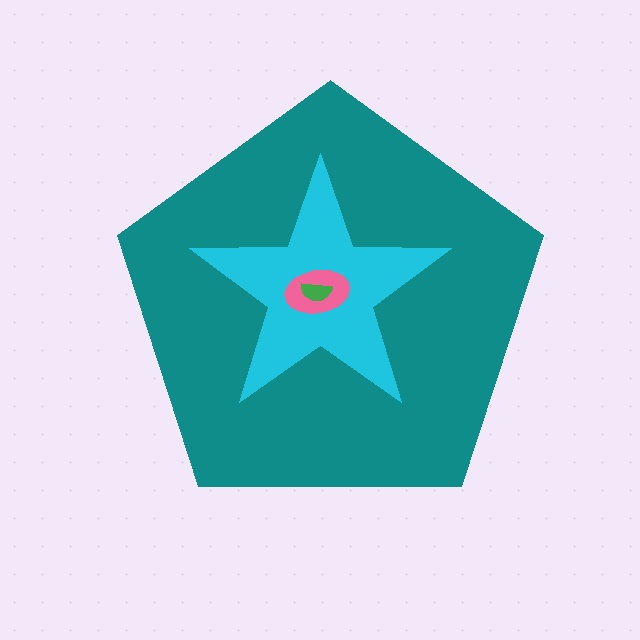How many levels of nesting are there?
4.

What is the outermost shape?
The teal pentagon.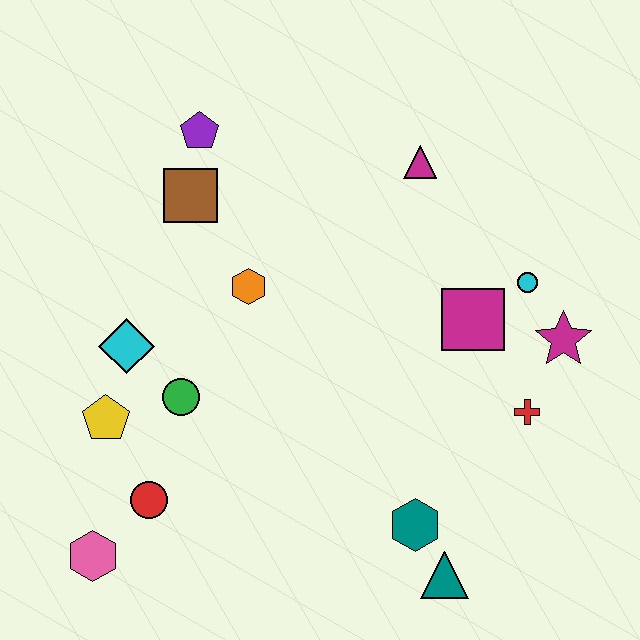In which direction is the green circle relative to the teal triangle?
The green circle is to the left of the teal triangle.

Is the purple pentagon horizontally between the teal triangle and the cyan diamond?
Yes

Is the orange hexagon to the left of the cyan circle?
Yes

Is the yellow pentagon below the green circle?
Yes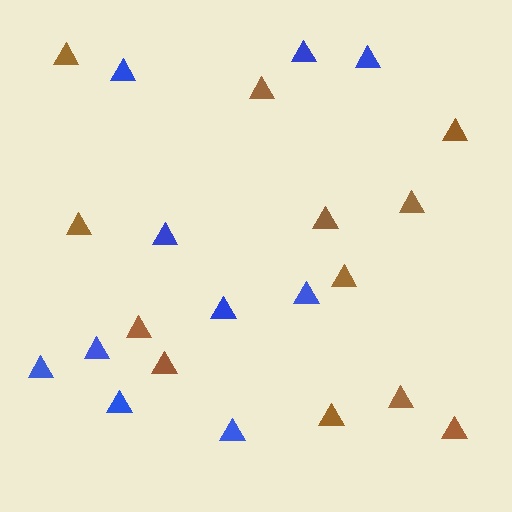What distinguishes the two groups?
There are 2 groups: one group of brown triangles (12) and one group of blue triangles (10).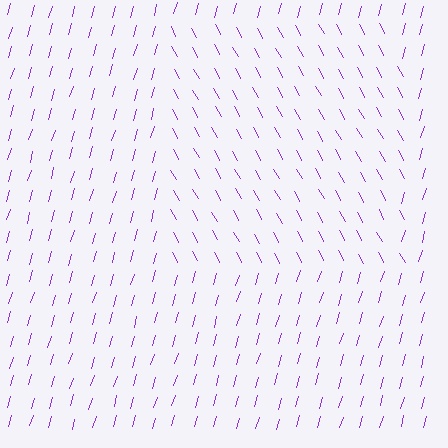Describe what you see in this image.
The image is filled with small purple line segments. A rectangle region in the image has lines oriented differently from the surrounding lines, creating a visible texture boundary.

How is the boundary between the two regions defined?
The boundary is defined purely by a change in line orientation (approximately 45 degrees difference). All lines are the same color and thickness.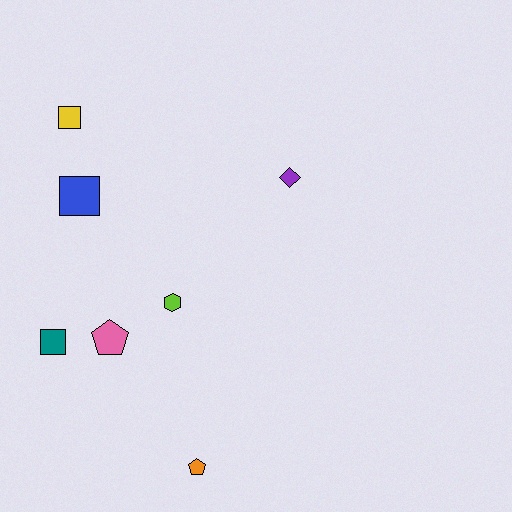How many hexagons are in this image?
There is 1 hexagon.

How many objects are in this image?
There are 7 objects.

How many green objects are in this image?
There are no green objects.